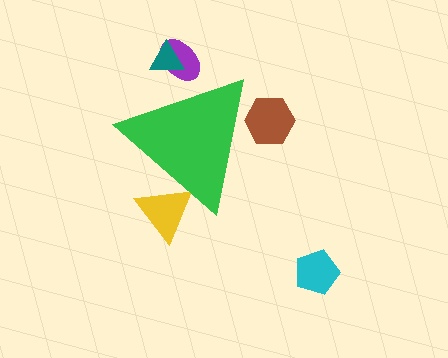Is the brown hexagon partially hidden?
Yes, the brown hexagon is partially hidden behind the green triangle.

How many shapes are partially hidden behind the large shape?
4 shapes are partially hidden.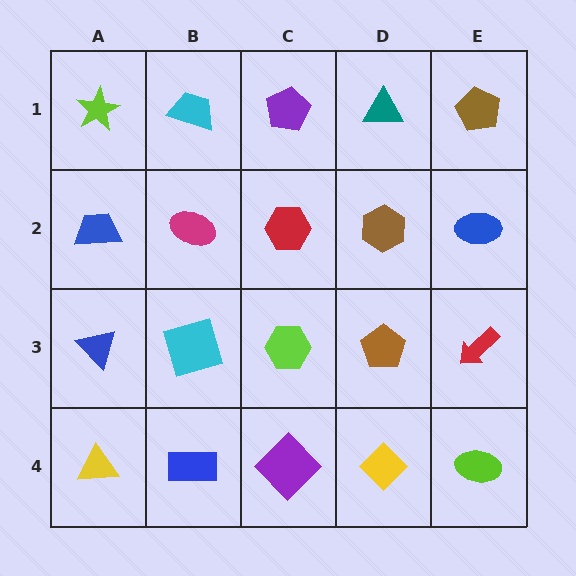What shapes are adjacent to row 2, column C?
A purple pentagon (row 1, column C), a lime hexagon (row 3, column C), a magenta ellipse (row 2, column B), a brown hexagon (row 2, column D).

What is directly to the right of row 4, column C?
A yellow diamond.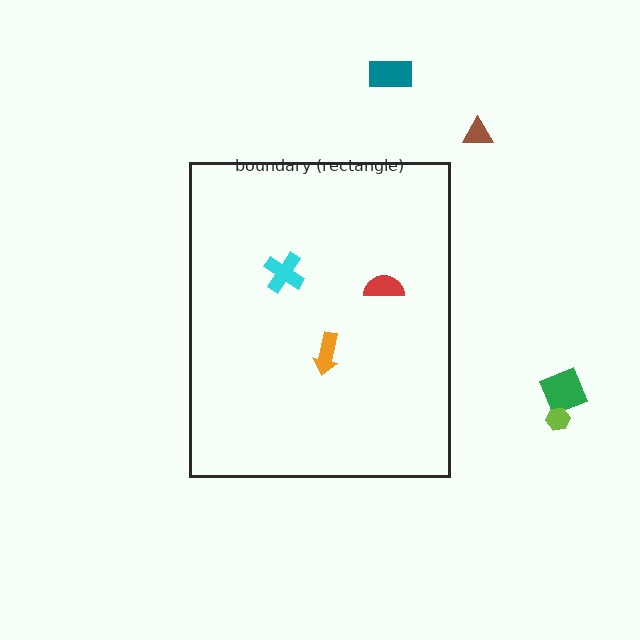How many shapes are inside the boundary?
3 inside, 4 outside.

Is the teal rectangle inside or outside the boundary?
Outside.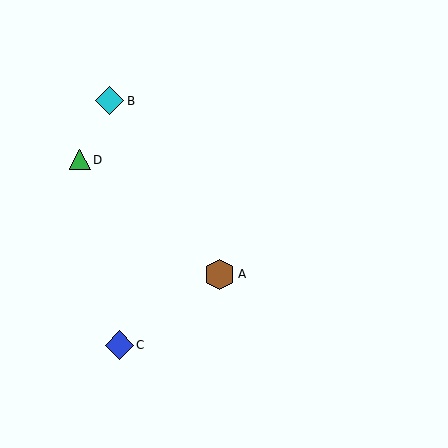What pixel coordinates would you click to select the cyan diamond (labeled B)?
Click at (110, 101) to select the cyan diamond B.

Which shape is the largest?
The brown hexagon (labeled A) is the largest.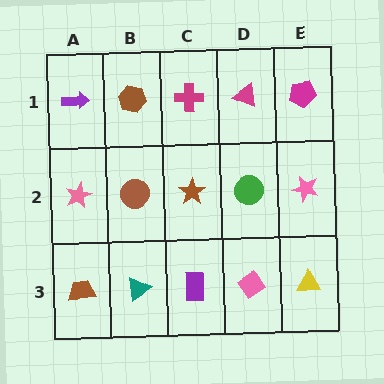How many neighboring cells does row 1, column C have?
3.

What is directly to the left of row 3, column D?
A purple rectangle.